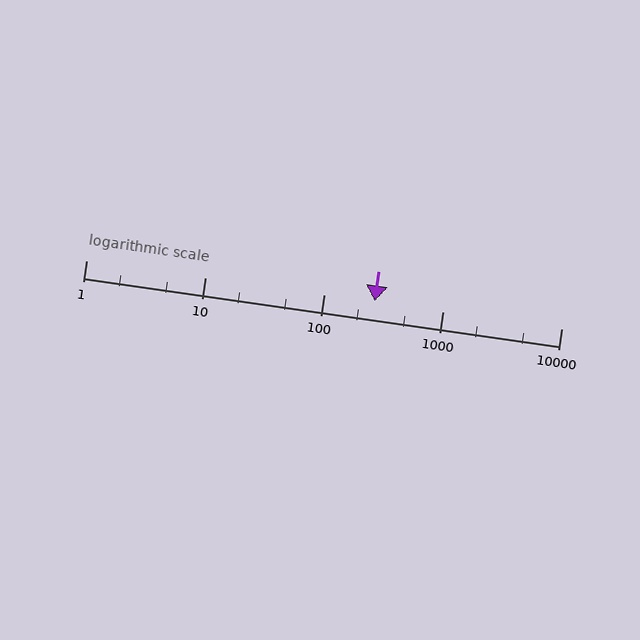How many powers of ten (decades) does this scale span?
The scale spans 4 decades, from 1 to 10000.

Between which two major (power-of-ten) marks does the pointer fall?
The pointer is between 100 and 1000.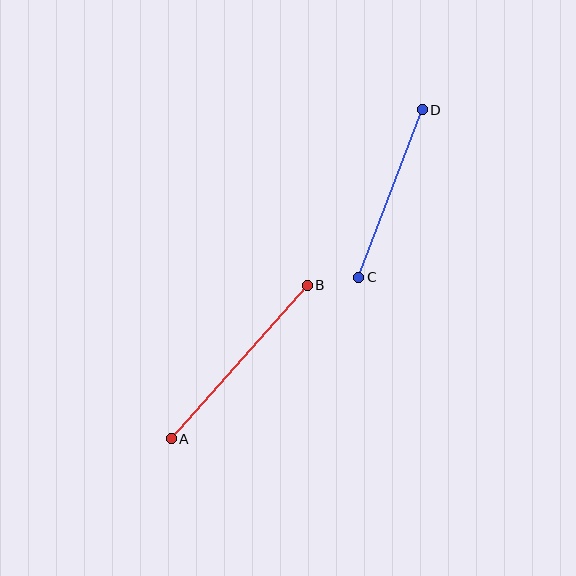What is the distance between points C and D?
The distance is approximately 179 pixels.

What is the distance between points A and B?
The distance is approximately 205 pixels.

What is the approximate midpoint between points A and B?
The midpoint is at approximately (239, 362) pixels.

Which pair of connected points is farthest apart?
Points A and B are farthest apart.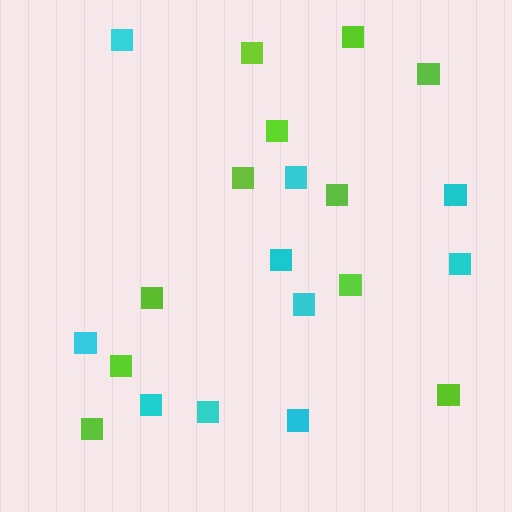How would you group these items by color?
There are 2 groups: one group of lime squares (11) and one group of cyan squares (10).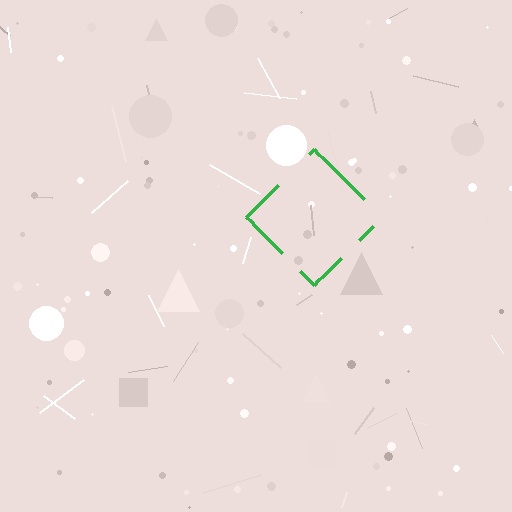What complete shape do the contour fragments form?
The contour fragments form a diamond.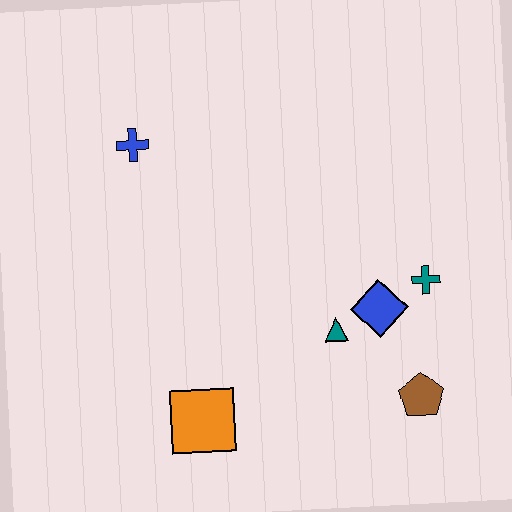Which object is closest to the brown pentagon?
The blue diamond is closest to the brown pentagon.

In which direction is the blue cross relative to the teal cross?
The blue cross is to the left of the teal cross.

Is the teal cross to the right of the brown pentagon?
Yes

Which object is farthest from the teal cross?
The blue cross is farthest from the teal cross.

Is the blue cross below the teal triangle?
No